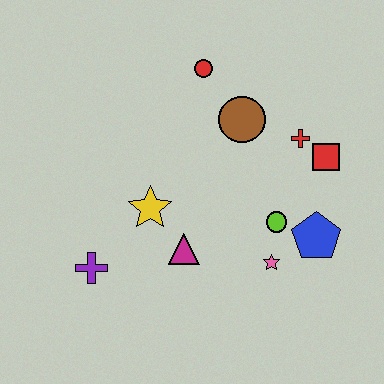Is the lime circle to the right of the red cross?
No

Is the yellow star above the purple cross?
Yes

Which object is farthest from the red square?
The purple cross is farthest from the red square.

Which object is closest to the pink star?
The lime circle is closest to the pink star.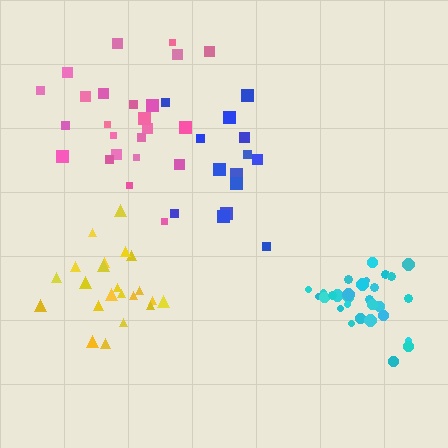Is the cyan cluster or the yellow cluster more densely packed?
Cyan.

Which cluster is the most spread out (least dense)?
Blue.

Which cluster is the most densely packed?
Cyan.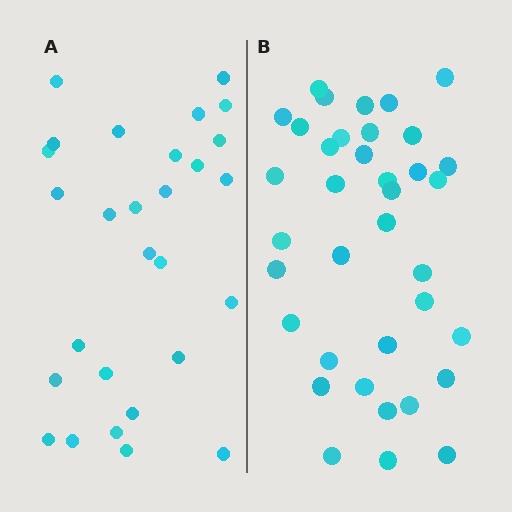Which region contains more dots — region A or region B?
Region B (the right region) has more dots.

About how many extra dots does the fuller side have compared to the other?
Region B has roughly 8 or so more dots than region A.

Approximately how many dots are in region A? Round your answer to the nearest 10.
About 30 dots. (The exact count is 28, which rounds to 30.)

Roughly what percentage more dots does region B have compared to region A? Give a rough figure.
About 30% more.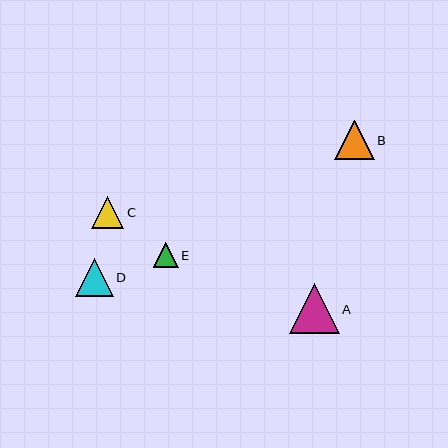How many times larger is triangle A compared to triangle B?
Triangle A is approximately 1.3 times the size of triangle B.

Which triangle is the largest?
Triangle A is the largest with a size of approximately 50 pixels.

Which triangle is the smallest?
Triangle E is the smallest with a size of approximately 24 pixels.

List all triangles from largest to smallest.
From largest to smallest: A, B, D, C, E.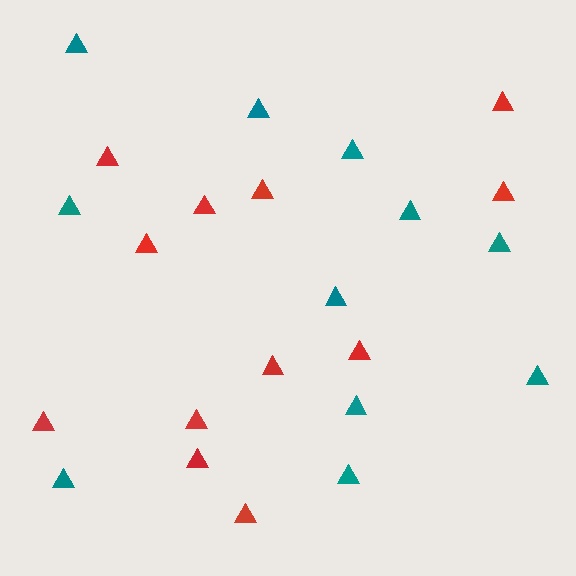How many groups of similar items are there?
There are 2 groups: one group of teal triangles (11) and one group of red triangles (12).